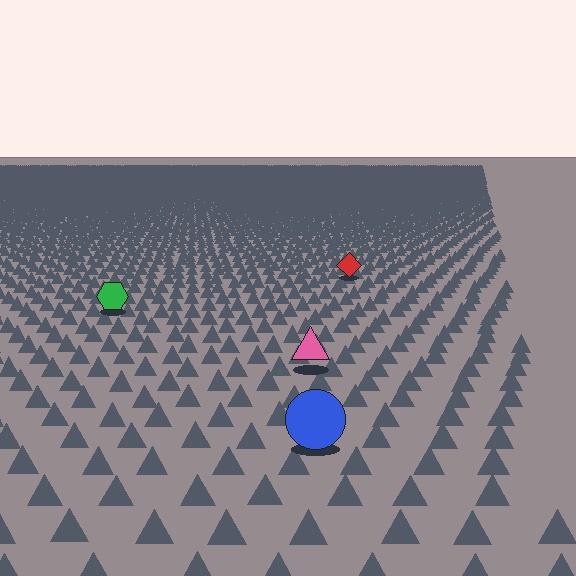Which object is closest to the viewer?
The blue circle is closest. The texture marks near it are larger and more spread out.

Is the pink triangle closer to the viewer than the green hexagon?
Yes. The pink triangle is closer — you can tell from the texture gradient: the ground texture is coarser near it.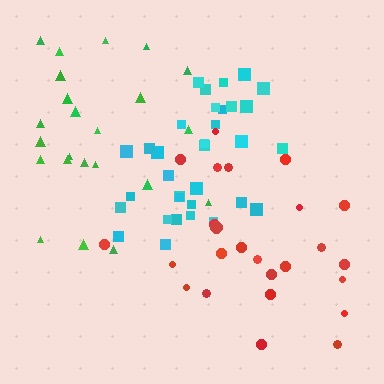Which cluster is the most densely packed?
Cyan.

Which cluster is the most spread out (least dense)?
Red.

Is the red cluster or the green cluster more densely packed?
Green.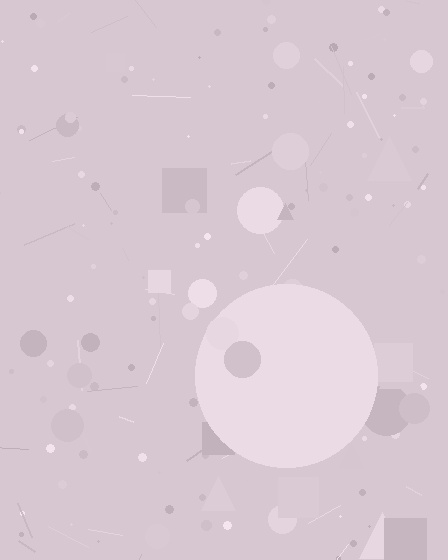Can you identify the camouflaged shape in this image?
The camouflaged shape is a circle.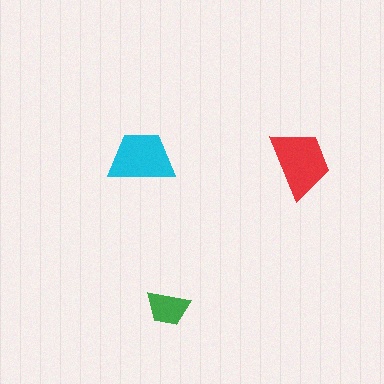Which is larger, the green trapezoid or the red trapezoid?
The red one.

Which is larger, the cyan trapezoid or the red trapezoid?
The red one.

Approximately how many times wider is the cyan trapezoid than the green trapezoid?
About 1.5 times wider.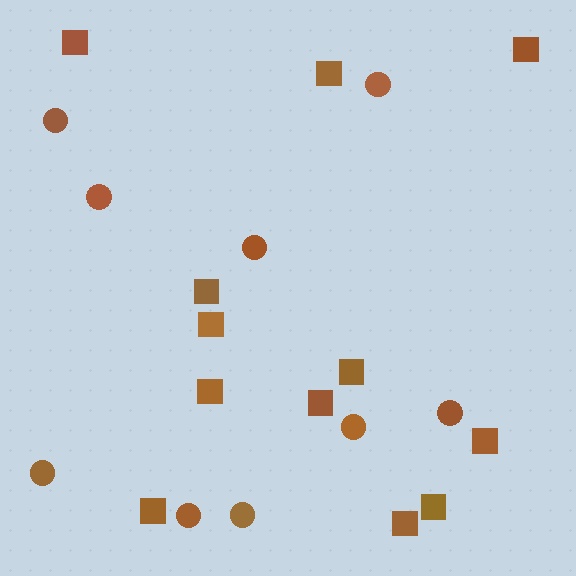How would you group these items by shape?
There are 2 groups: one group of circles (9) and one group of squares (12).